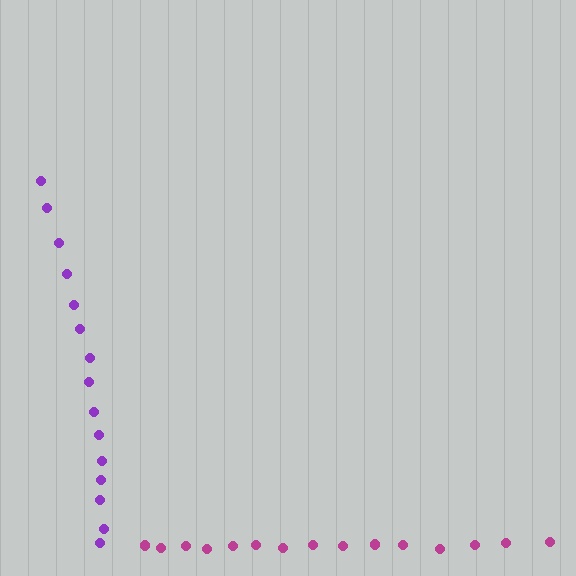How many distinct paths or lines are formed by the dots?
There are 2 distinct paths.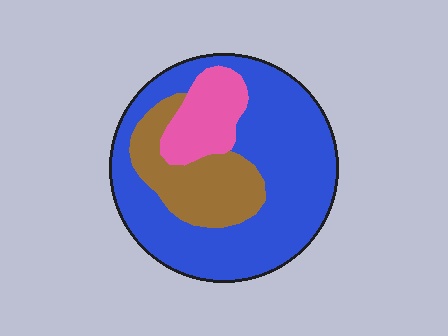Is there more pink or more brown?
Brown.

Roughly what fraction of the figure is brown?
Brown takes up less than a quarter of the figure.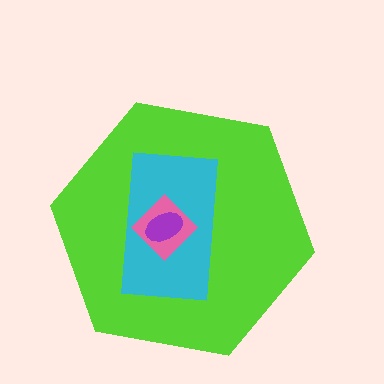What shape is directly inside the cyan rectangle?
The pink diamond.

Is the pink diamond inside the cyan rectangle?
Yes.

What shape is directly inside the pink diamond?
The purple ellipse.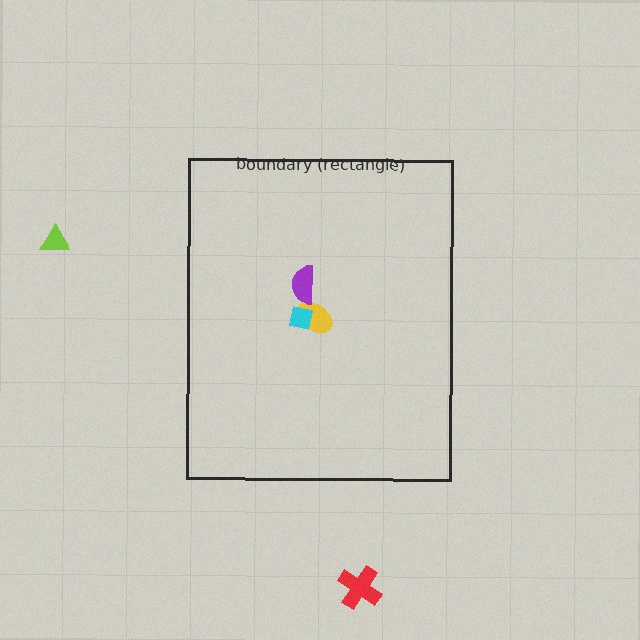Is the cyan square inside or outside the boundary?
Inside.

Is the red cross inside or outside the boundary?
Outside.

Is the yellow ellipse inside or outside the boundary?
Inside.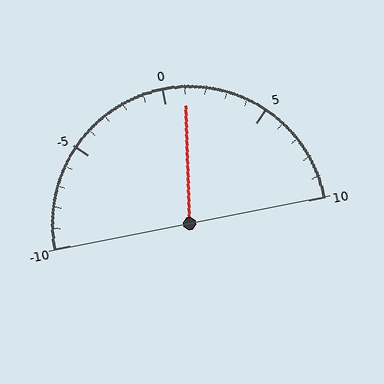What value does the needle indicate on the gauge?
The needle indicates approximately 1.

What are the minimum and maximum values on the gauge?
The gauge ranges from -10 to 10.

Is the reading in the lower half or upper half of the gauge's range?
The reading is in the upper half of the range (-10 to 10).